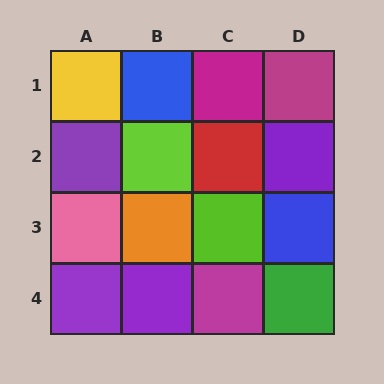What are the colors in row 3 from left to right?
Pink, orange, lime, blue.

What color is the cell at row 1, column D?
Magenta.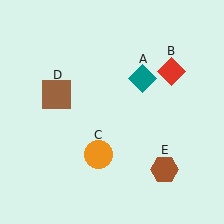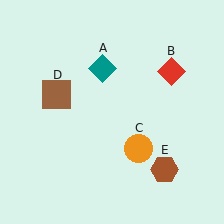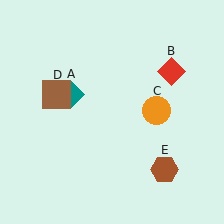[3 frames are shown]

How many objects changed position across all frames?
2 objects changed position: teal diamond (object A), orange circle (object C).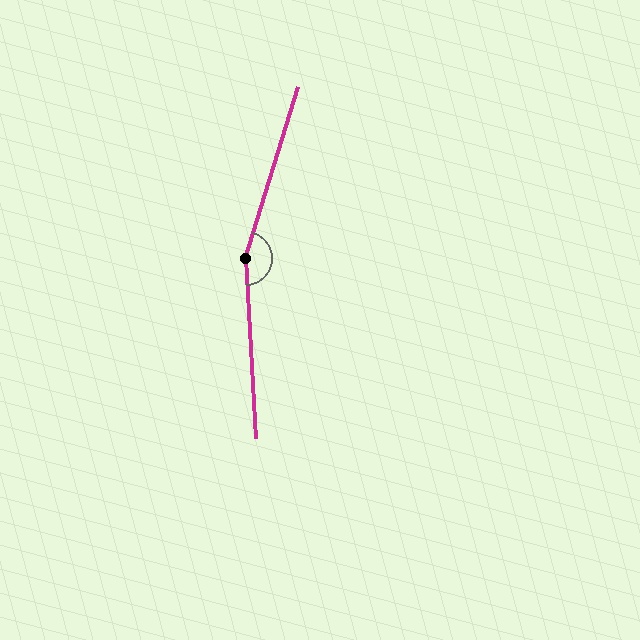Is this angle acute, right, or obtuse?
It is obtuse.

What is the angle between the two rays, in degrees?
Approximately 160 degrees.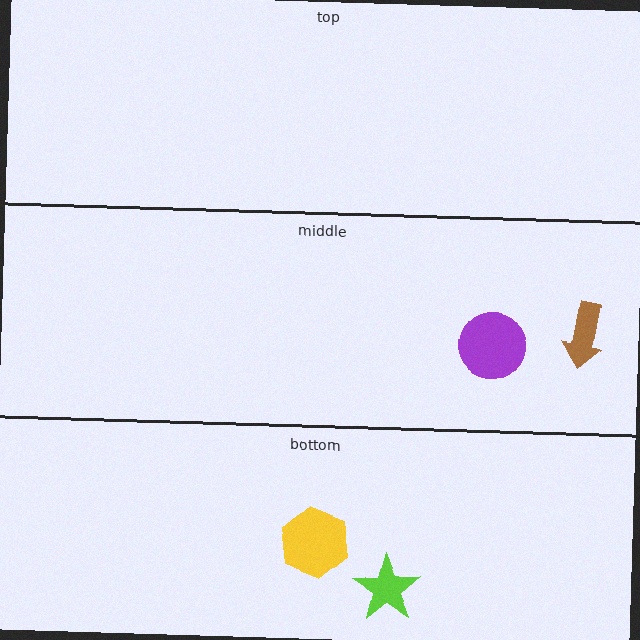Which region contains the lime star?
The bottom region.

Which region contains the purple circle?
The middle region.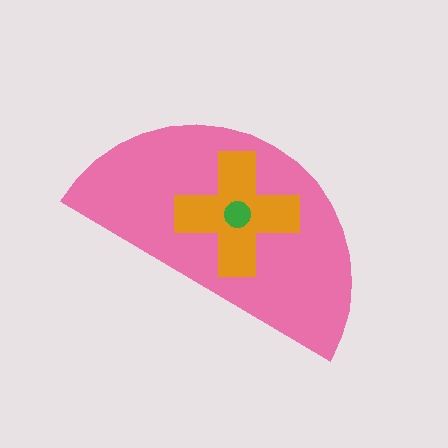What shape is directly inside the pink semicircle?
The orange cross.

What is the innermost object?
The green circle.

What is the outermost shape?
The pink semicircle.